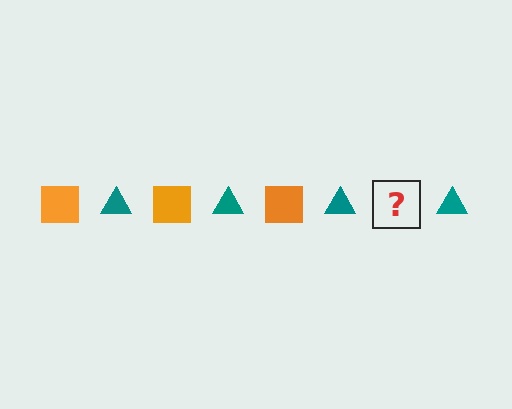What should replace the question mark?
The question mark should be replaced with an orange square.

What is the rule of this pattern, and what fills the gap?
The rule is that the pattern alternates between orange square and teal triangle. The gap should be filled with an orange square.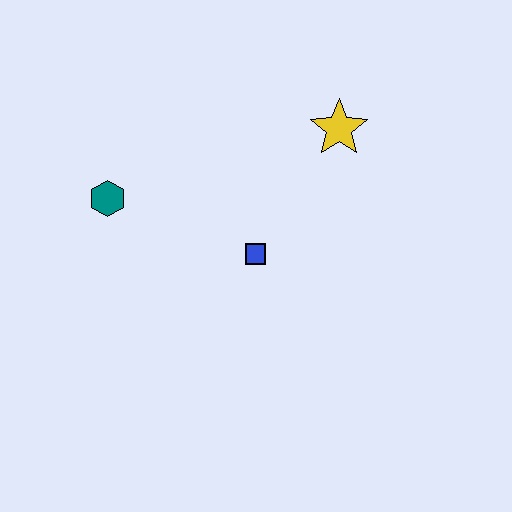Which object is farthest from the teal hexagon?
The yellow star is farthest from the teal hexagon.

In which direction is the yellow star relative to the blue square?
The yellow star is above the blue square.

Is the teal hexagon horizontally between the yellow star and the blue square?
No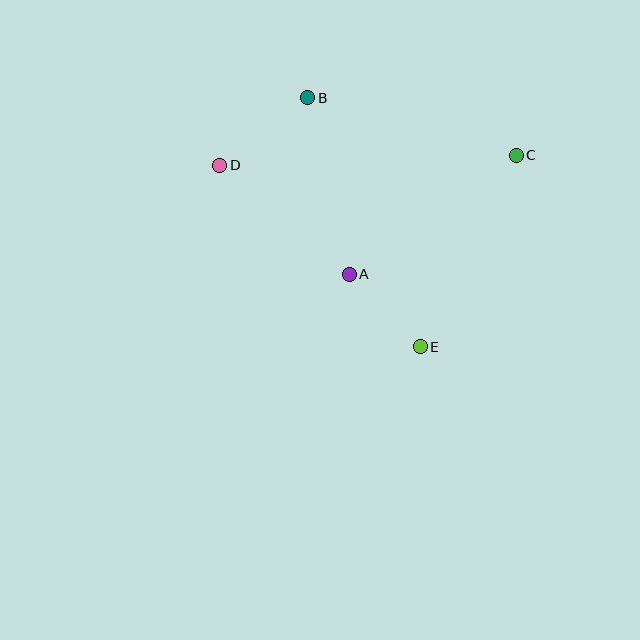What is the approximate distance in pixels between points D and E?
The distance between D and E is approximately 271 pixels.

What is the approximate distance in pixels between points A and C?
The distance between A and C is approximately 205 pixels.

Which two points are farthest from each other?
Points C and D are farthest from each other.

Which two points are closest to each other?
Points A and E are closest to each other.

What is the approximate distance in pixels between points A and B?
The distance between A and B is approximately 182 pixels.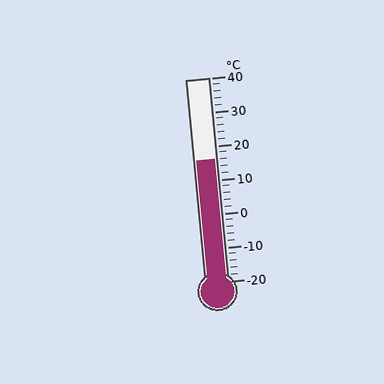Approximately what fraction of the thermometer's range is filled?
The thermometer is filled to approximately 60% of its range.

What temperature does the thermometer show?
The thermometer shows approximately 16°C.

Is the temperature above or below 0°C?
The temperature is above 0°C.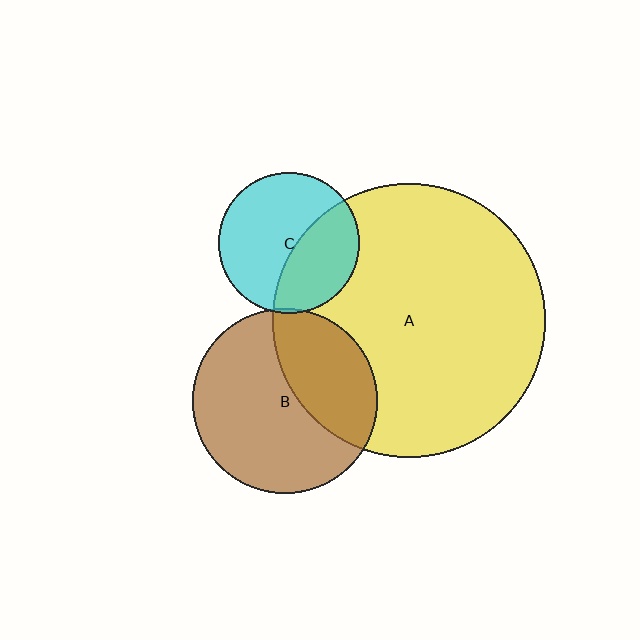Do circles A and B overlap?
Yes.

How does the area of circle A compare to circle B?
Approximately 2.2 times.